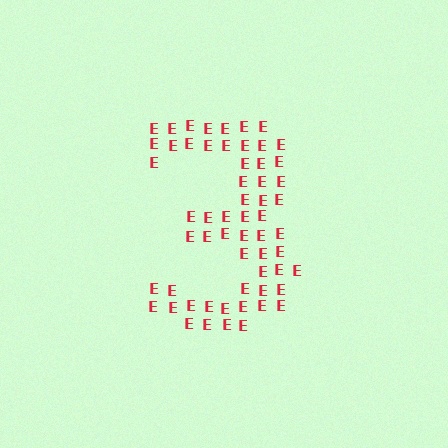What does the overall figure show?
The overall figure shows the digit 3.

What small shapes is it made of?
It is made of small letter E's.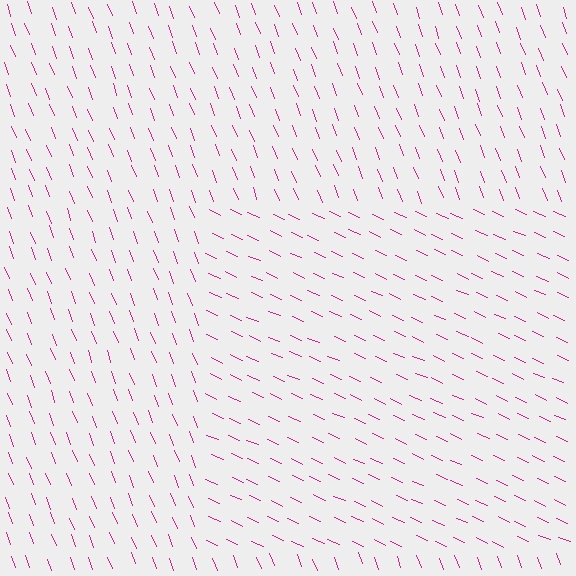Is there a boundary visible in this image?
Yes, there is a texture boundary formed by a change in line orientation.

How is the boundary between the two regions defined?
The boundary is defined purely by a change in line orientation (approximately 45 degrees difference). All lines are the same color and thickness.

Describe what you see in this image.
The image is filled with small magenta line segments. A rectangle region in the image has lines oriented differently from the surrounding lines, creating a visible texture boundary.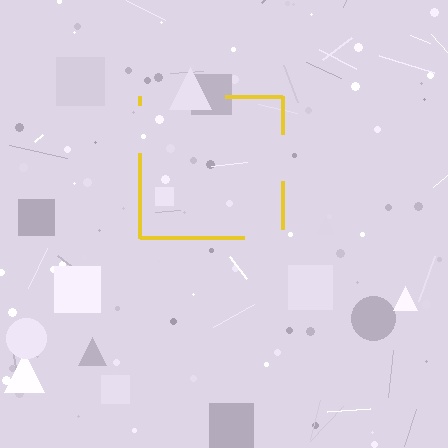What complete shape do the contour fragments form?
The contour fragments form a square.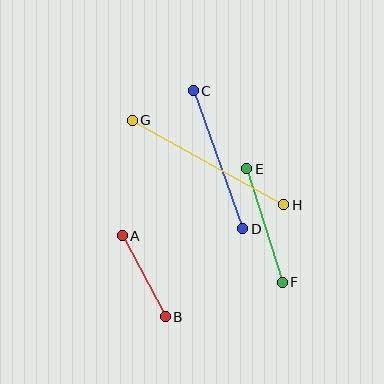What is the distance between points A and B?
The distance is approximately 92 pixels.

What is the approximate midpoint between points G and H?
The midpoint is at approximately (208, 162) pixels.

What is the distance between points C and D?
The distance is approximately 146 pixels.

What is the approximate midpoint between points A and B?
The midpoint is at approximately (144, 276) pixels.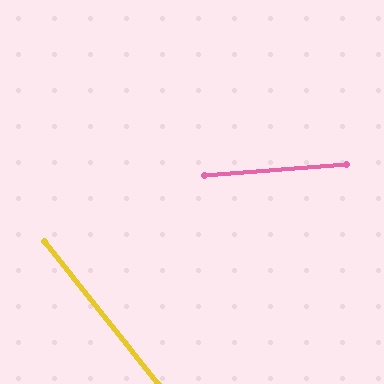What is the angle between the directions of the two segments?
Approximately 56 degrees.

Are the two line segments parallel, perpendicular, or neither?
Neither parallel nor perpendicular — they differ by about 56°.